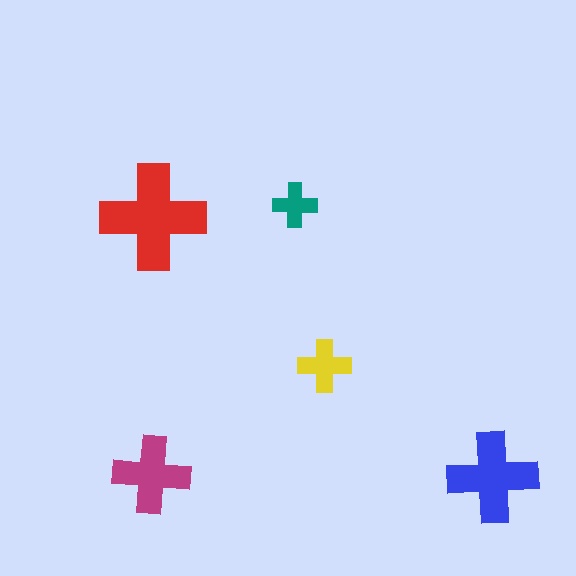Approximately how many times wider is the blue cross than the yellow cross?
About 1.5 times wider.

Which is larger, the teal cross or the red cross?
The red one.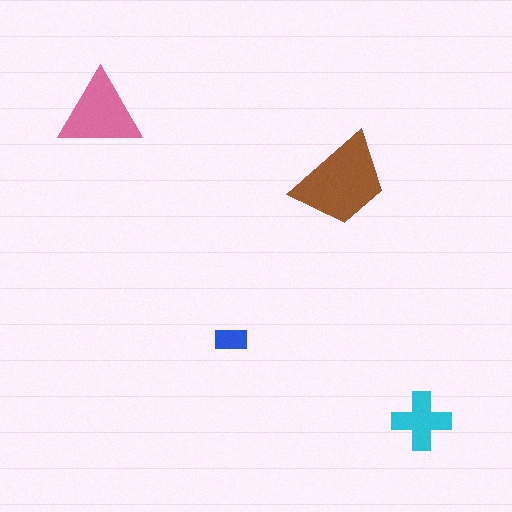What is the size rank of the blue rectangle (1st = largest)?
4th.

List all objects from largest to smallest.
The brown trapezoid, the pink triangle, the cyan cross, the blue rectangle.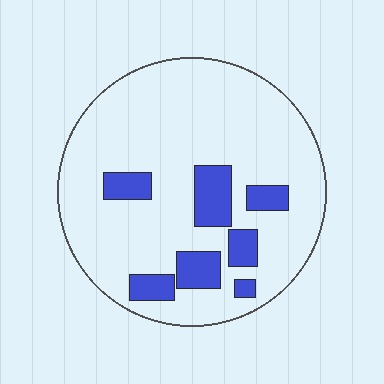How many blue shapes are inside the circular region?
7.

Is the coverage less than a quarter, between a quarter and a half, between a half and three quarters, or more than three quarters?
Less than a quarter.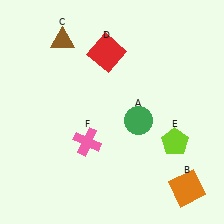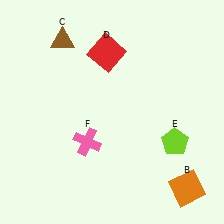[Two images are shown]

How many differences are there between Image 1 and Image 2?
There is 1 difference between the two images.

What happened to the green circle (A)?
The green circle (A) was removed in Image 2. It was in the bottom-right area of Image 1.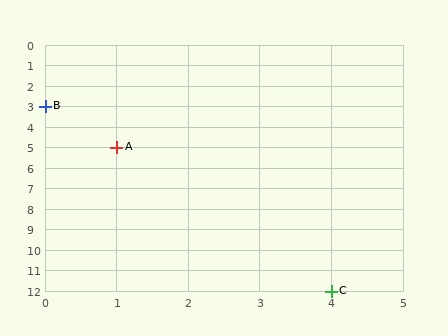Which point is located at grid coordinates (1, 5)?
Point A is at (1, 5).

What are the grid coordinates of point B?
Point B is at grid coordinates (0, 3).